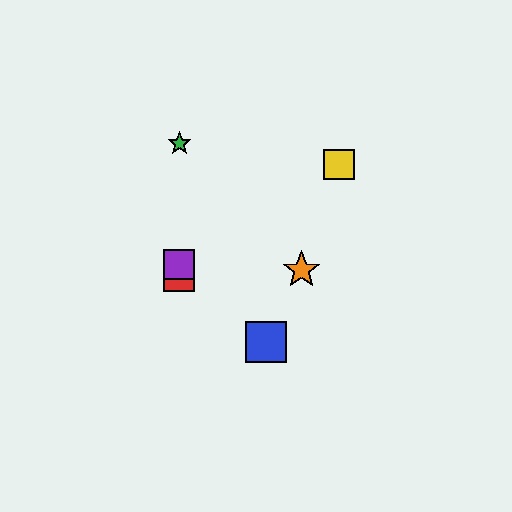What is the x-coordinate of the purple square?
The purple square is at x≈179.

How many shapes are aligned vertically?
3 shapes (the red square, the green star, the purple square) are aligned vertically.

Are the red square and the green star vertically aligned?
Yes, both are at x≈179.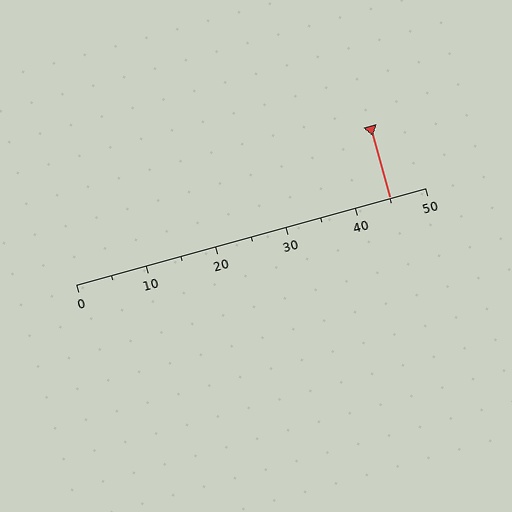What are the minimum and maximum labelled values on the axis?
The axis runs from 0 to 50.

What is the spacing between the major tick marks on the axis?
The major ticks are spaced 10 apart.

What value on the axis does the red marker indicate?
The marker indicates approximately 45.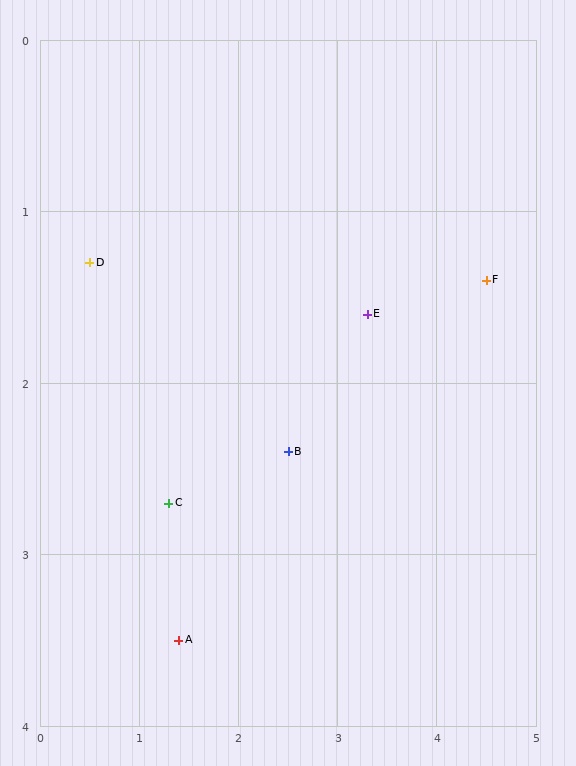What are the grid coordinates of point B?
Point B is at approximately (2.5, 2.4).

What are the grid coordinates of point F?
Point F is at approximately (4.5, 1.4).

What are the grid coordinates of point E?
Point E is at approximately (3.3, 1.6).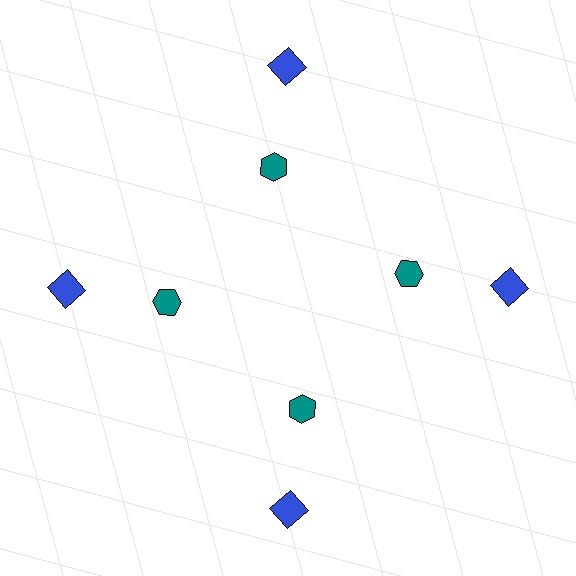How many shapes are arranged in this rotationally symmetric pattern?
There are 8 shapes, arranged in 4 groups of 2.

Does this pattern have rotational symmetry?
Yes, this pattern has 4-fold rotational symmetry. It looks the same after rotating 90 degrees around the center.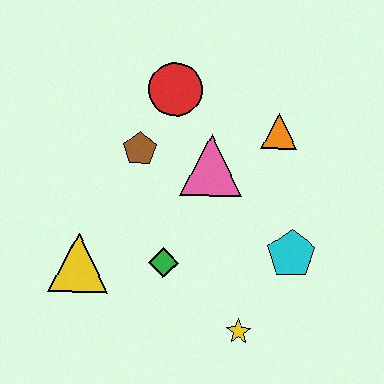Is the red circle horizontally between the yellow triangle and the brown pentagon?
No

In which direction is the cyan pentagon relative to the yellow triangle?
The cyan pentagon is to the right of the yellow triangle.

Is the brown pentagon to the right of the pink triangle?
No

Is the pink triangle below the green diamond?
No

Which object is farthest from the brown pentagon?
The yellow star is farthest from the brown pentagon.